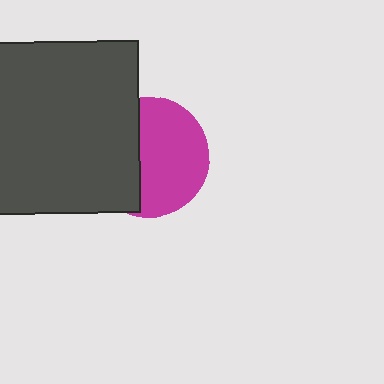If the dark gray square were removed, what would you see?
You would see the complete magenta circle.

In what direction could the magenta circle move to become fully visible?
The magenta circle could move right. That would shift it out from behind the dark gray square entirely.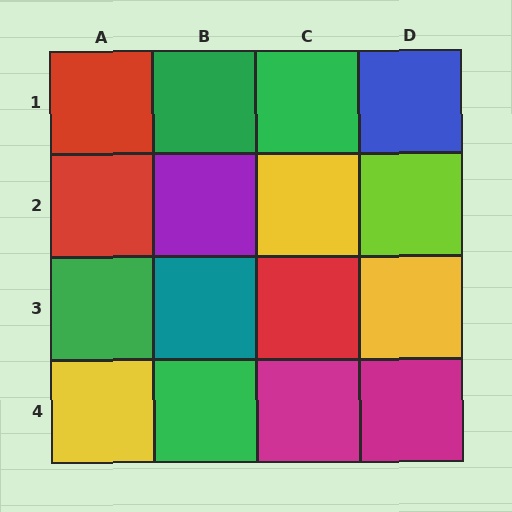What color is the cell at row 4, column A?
Yellow.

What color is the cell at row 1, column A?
Red.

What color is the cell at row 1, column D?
Blue.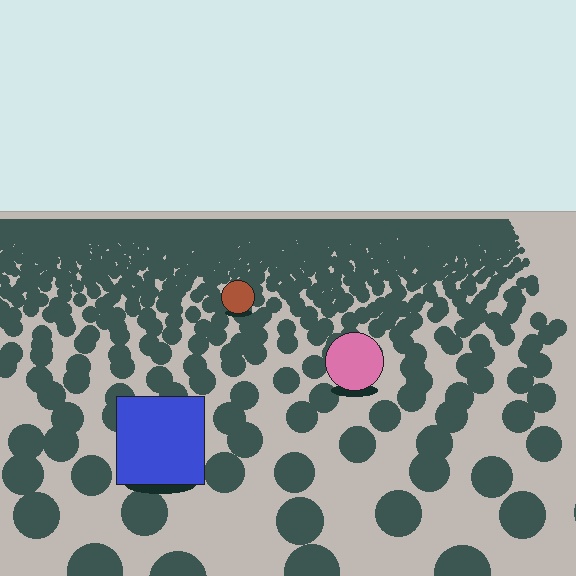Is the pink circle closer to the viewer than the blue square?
No. The blue square is closer — you can tell from the texture gradient: the ground texture is coarser near it.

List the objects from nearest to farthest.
From nearest to farthest: the blue square, the pink circle, the brown circle.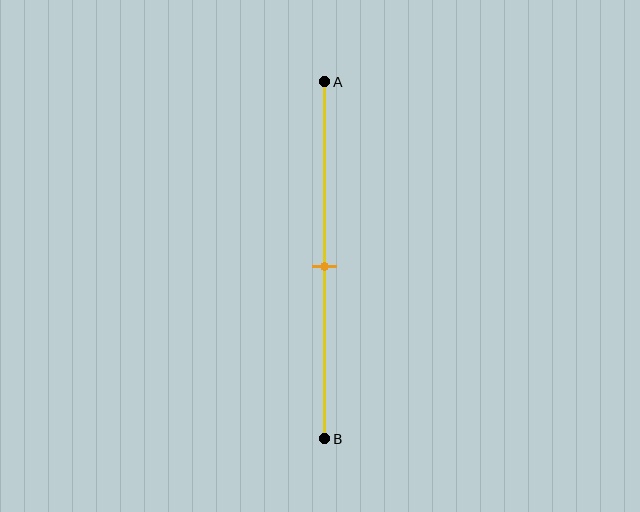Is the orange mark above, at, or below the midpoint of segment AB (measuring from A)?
The orange mark is approximately at the midpoint of segment AB.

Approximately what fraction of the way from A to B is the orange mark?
The orange mark is approximately 50% of the way from A to B.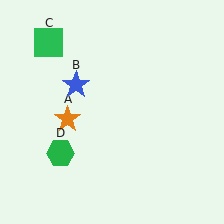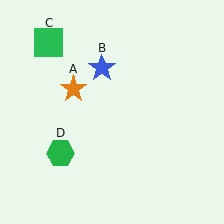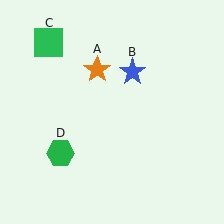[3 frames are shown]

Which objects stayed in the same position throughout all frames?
Green square (object C) and green hexagon (object D) remained stationary.